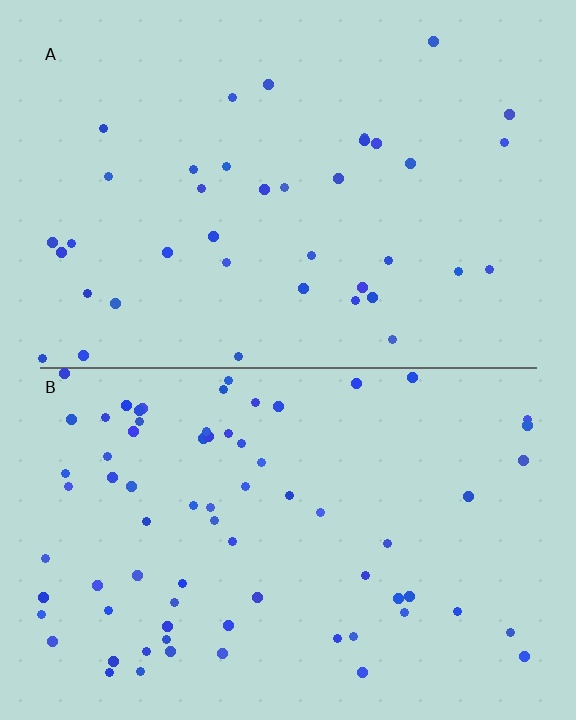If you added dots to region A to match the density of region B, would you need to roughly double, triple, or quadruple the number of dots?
Approximately double.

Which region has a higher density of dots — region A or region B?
B (the bottom).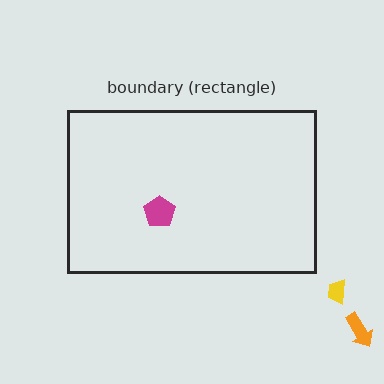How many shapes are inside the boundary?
1 inside, 2 outside.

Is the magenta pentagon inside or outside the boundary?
Inside.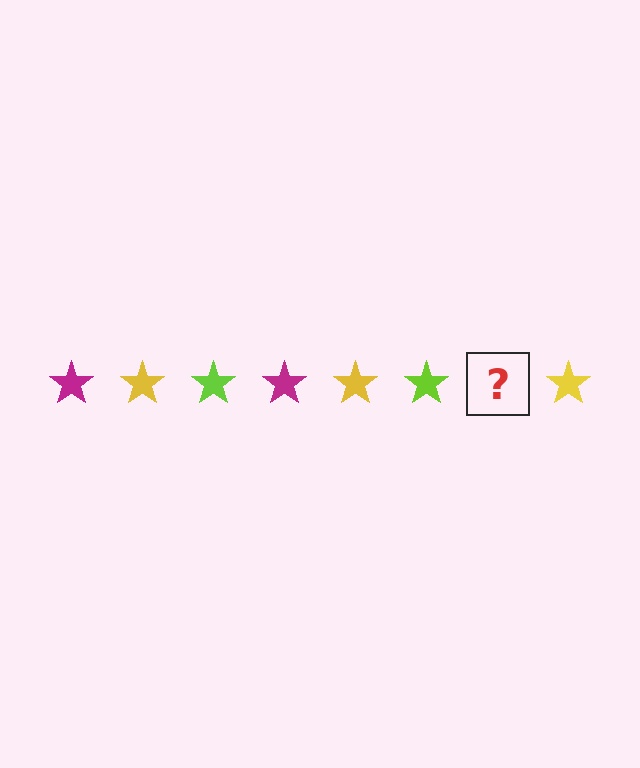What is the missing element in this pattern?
The missing element is a magenta star.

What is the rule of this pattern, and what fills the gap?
The rule is that the pattern cycles through magenta, yellow, lime stars. The gap should be filled with a magenta star.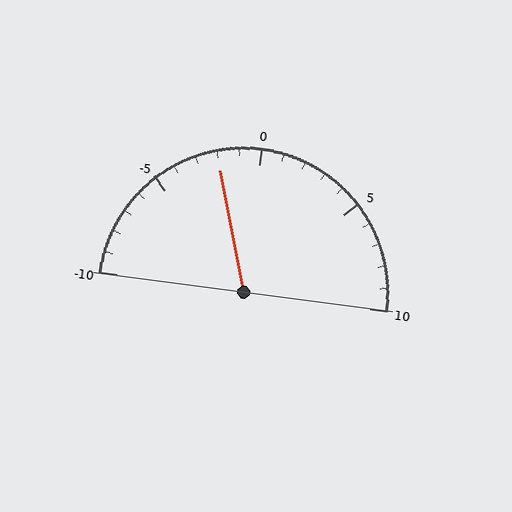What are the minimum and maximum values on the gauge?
The gauge ranges from -10 to 10.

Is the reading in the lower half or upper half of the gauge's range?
The reading is in the lower half of the range (-10 to 10).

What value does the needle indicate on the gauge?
The needle indicates approximately -2.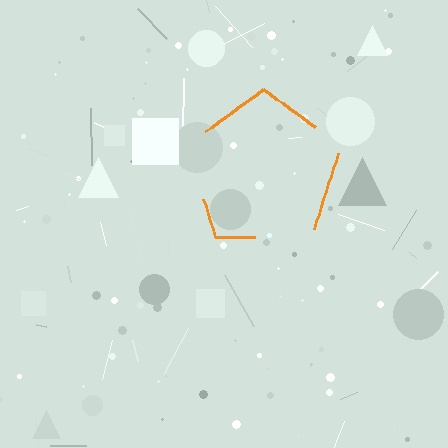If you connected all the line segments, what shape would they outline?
They would outline a pentagon.